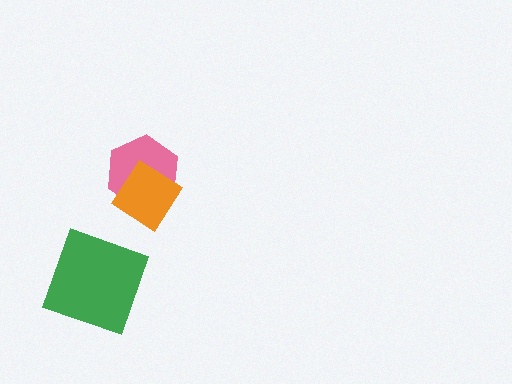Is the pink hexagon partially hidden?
Yes, it is partially covered by another shape.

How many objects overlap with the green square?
0 objects overlap with the green square.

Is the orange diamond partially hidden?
No, no other shape covers it.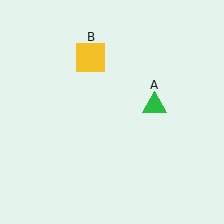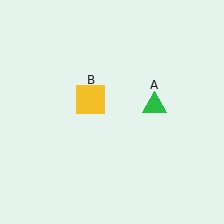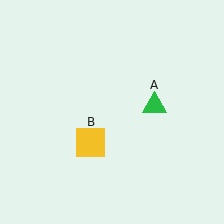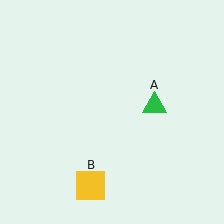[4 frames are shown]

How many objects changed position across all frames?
1 object changed position: yellow square (object B).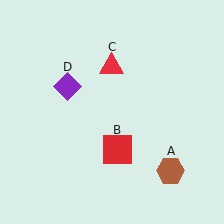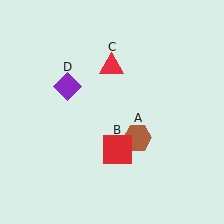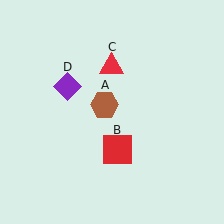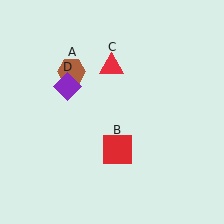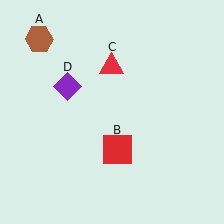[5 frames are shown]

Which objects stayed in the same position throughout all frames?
Red square (object B) and red triangle (object C) and purple diamond (object D) remained stationary.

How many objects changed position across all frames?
1 object changed position: brown hexagon (object A).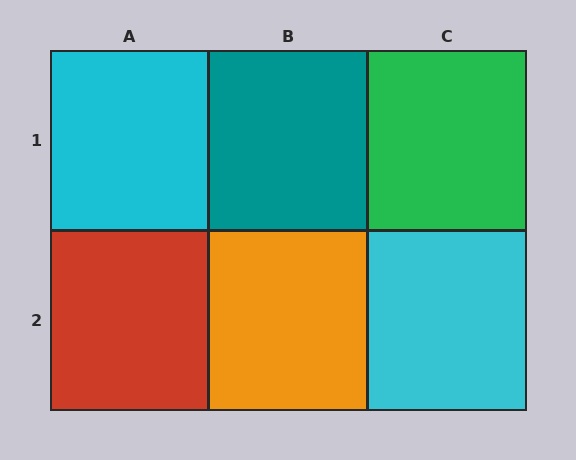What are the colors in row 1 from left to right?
Cyan, teal, green.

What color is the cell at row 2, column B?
Orange.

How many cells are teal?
1 cell is teal.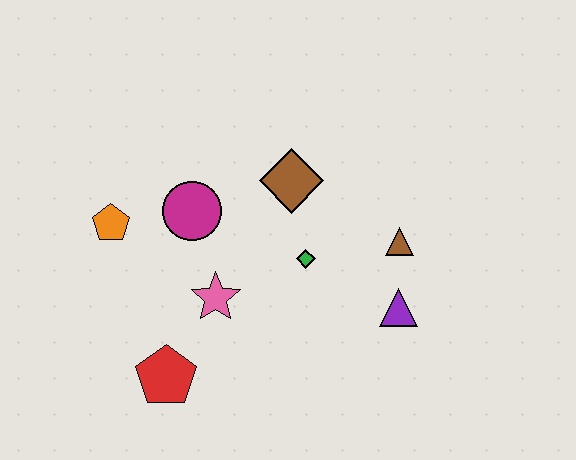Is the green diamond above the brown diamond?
No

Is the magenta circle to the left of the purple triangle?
Yes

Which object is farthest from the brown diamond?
The red pentagon is farthest from the brown diamond.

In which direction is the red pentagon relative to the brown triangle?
The red pentagon is to the left of the brown triangle.